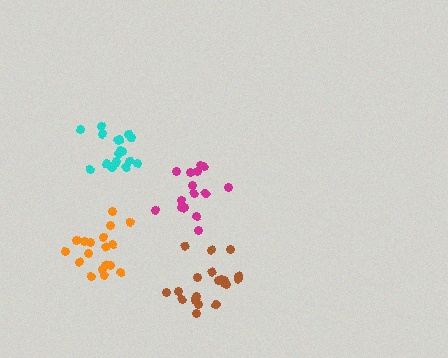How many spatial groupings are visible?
There are 4 spatial groupings.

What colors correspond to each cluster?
The clusters are colored: magenta, orange, brown, cyan.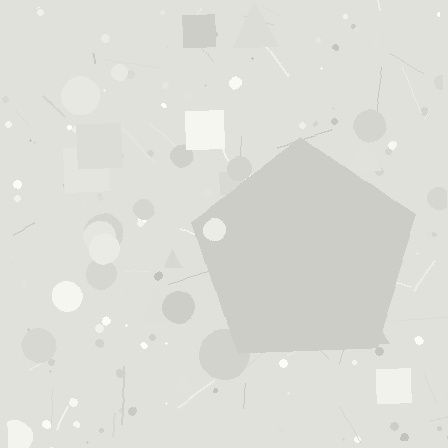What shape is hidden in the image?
A pentagon is hidden in the image.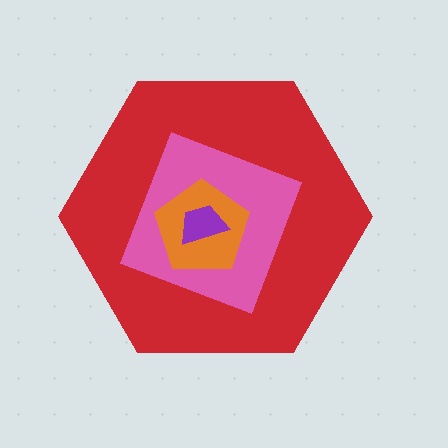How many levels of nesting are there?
4.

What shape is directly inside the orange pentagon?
The purple trapezoid.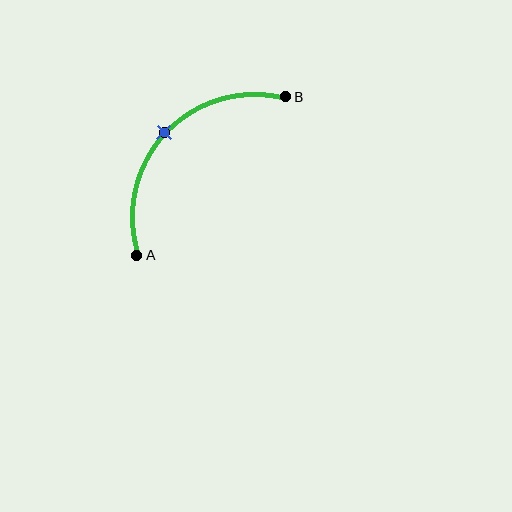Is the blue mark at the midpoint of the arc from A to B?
Yes. The blue mark lies on the arc at equal arc-length from both A and B — it is the arc midpoint.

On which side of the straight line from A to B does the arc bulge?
The arc bulges above and to the left of the straight line connecting A and B.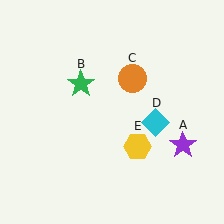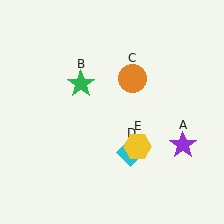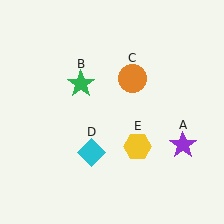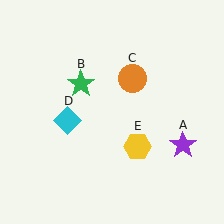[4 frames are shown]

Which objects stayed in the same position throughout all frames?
Purple star (object A) and green star (object B) and orange circle (object C) and yellow hexagon (object E) remained stationary.